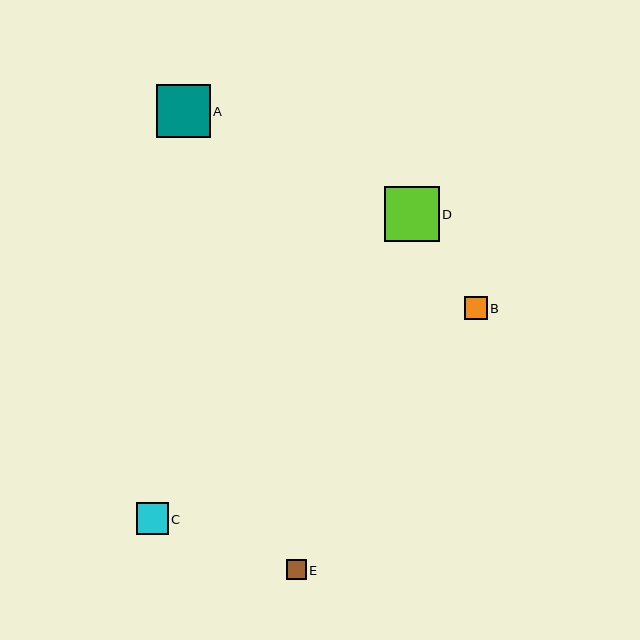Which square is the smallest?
Square E is the smallest with a size of approximately 20 pixels.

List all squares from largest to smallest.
From largest to smallest: D, A, C, B, E.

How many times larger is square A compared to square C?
Square A is approximately 1.7 times the size of square C.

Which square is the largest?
Square D is the largest with a size of approximately 55 pixels.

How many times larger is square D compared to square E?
Square D is approximately 2.8 times the size of square E.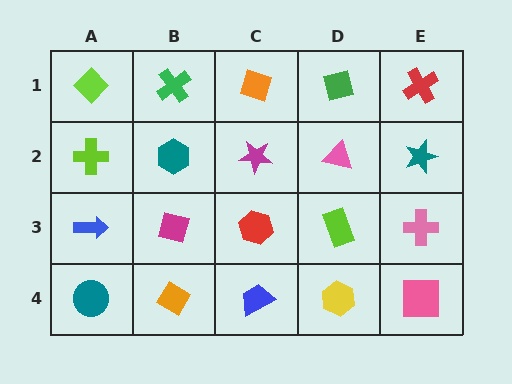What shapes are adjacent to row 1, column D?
A pink triangle (row 2, column D), an orange diamond (row 1, column C), a red cross (row 1, column E).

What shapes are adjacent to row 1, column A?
A lime cross (row 2, column A), a green cross (row 1, column B).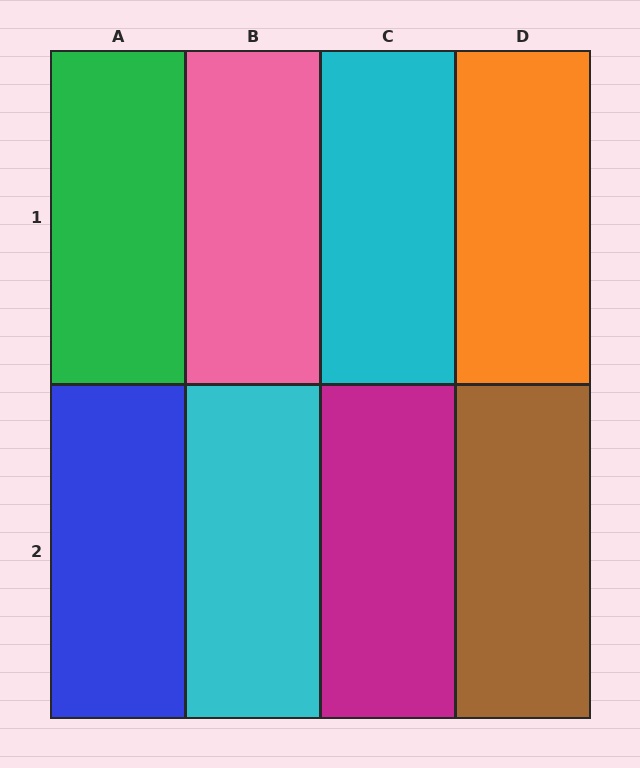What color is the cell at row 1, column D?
Orange.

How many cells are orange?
1 cell is orange.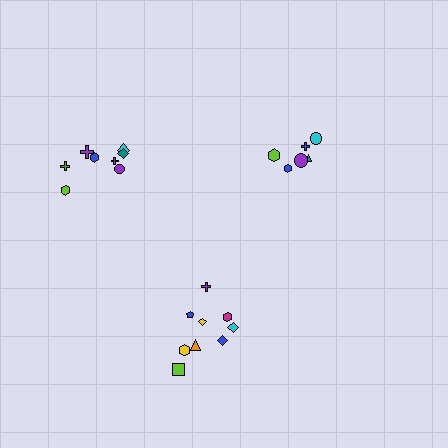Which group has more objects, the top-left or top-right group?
The top-left group.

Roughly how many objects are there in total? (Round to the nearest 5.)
Roughly 25 objects in total.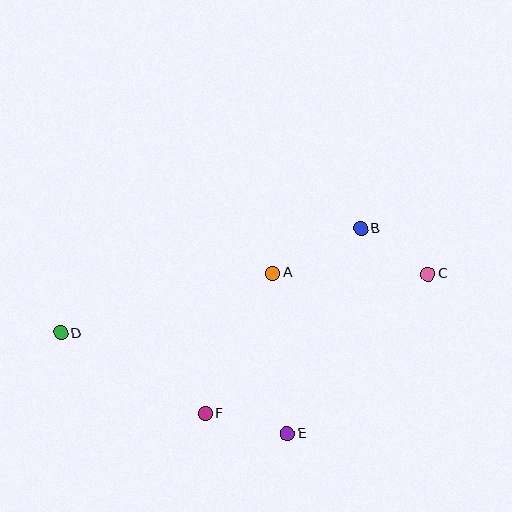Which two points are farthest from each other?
Points C and D are farthest from each other.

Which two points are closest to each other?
Points B and C are closest to each other.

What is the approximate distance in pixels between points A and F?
The distance between A and F is approximately 156 pixels.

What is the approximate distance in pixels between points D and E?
The distance between D and E is approximately 248 pixels.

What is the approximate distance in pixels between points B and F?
The distance between B and F is approximately 242 pixels.